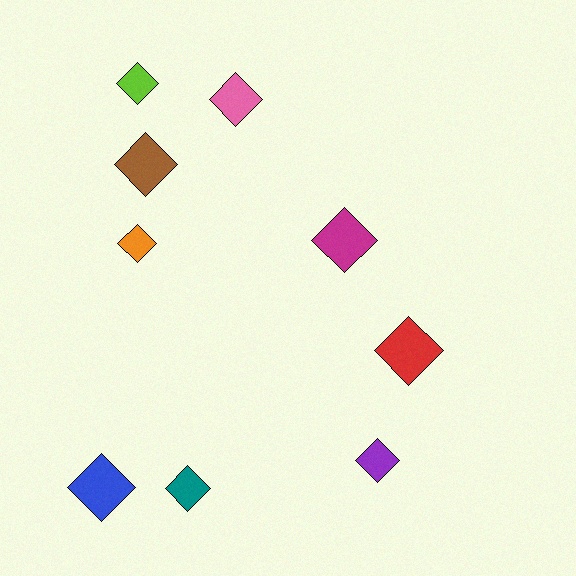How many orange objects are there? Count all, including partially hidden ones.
There is 1 orange object.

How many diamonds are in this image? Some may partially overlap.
There are 9 diamonds.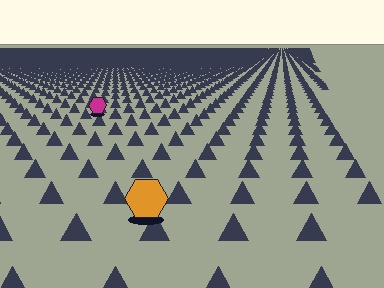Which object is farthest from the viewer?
The magenta hexagon is farthest from the viewer. It appears smaller and the ground texture around it is denser.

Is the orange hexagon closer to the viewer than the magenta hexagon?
Yes. The orange hexagon is closer — you can tell from the texture gradient: the ground texture is coarser near it.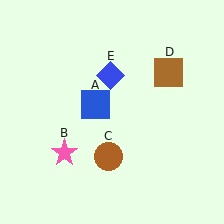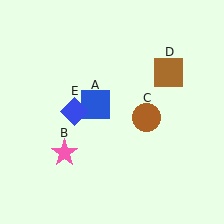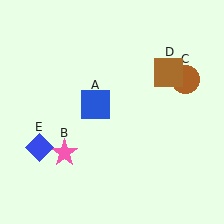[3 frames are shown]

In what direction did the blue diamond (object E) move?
The blue diamond (object E) moved down and to the left.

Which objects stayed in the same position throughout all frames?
Blue square (object A) and pink star (object B) and brown square (object D) remained stationary.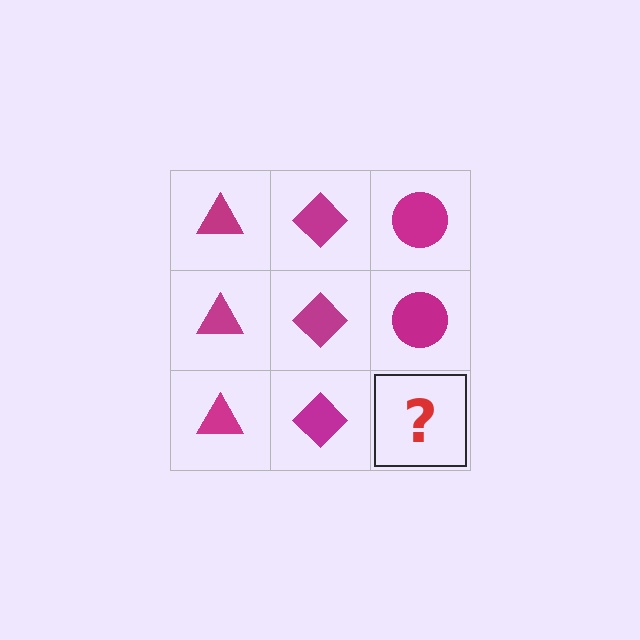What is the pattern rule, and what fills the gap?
The rule is that each column has a consistent shape. The gap should be filled with a magenta circle.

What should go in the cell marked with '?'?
The missing cell should contain a magenta circle.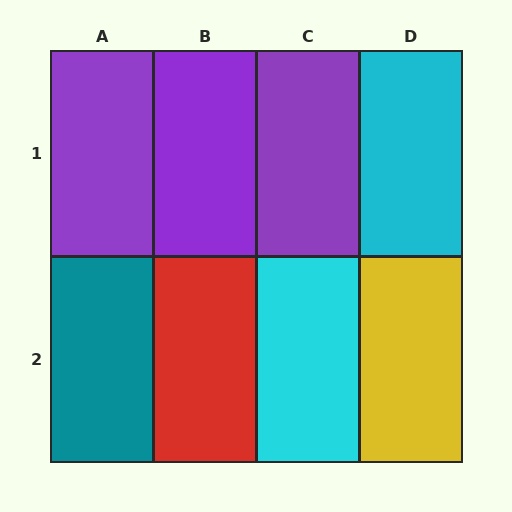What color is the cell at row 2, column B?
Red.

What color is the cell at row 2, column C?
Cyan.